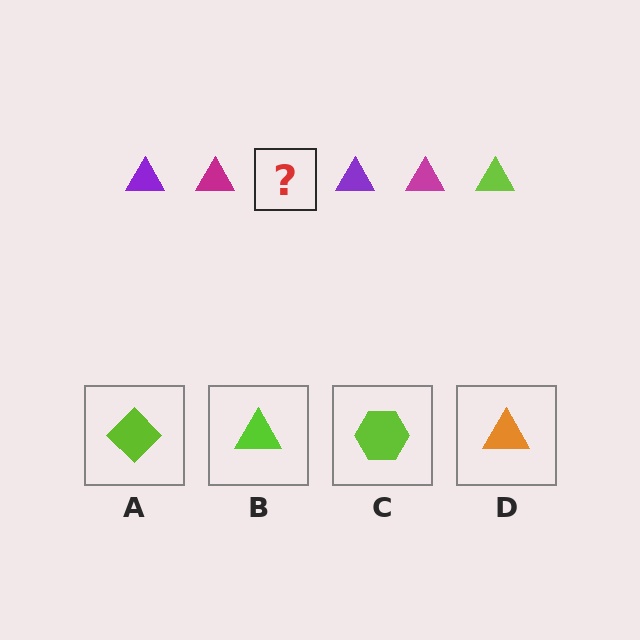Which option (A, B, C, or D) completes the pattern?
B.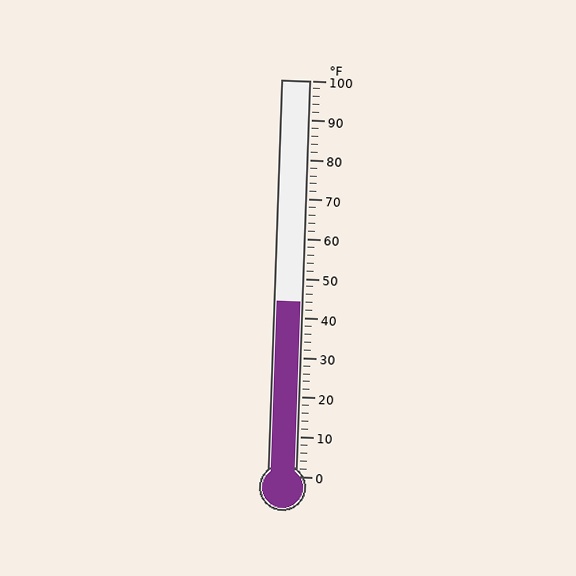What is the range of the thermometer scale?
The thermometer scale ranges from 0°F to 100°F.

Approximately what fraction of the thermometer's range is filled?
The thermometer is filled to approximately 45% of its range.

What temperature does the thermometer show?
The thermometer shows approximately 44°F.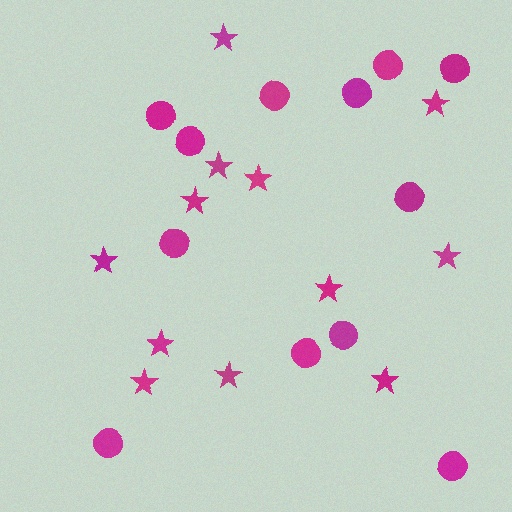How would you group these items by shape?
There are 2 groups: one group of circles (12) and one group of stars (12).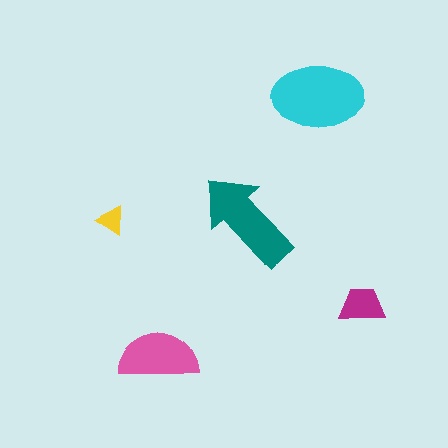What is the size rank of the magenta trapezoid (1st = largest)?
4th.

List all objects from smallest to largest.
The yellow triangle, the magenta trapezoid, the pink semicircle, the teal arrow, the cyan ellipse.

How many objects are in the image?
There are 5 objects in the image.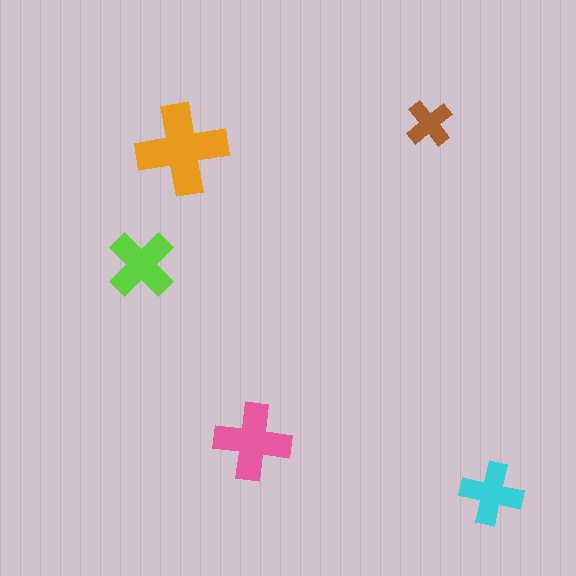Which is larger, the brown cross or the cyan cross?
The cyan one.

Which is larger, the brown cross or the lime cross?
The lime one.